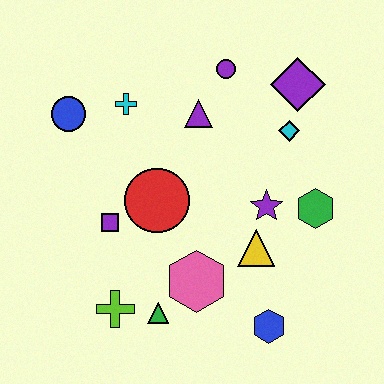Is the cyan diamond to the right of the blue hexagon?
Yes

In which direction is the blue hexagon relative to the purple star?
The blue hexagon is below the purple star.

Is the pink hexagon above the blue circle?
No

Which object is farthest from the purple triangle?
The blue hexagon is farthest from the purple triangle.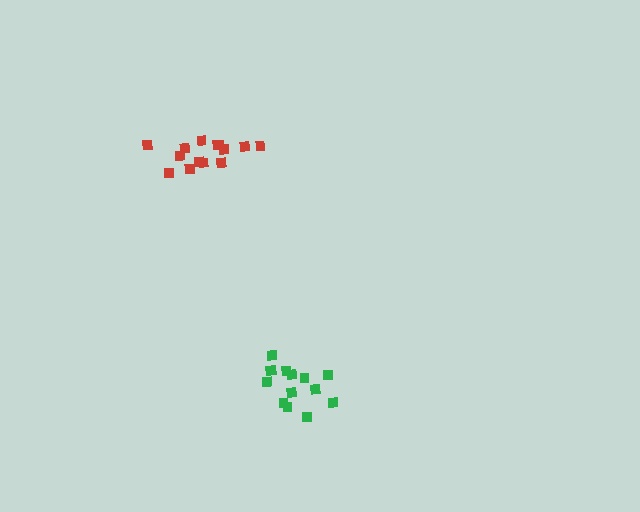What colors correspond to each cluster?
The clusters are colored: red, green.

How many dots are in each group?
Group 1: 14 dots, Group 2: 14 dots (28 total).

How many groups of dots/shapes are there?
There are 2 groups.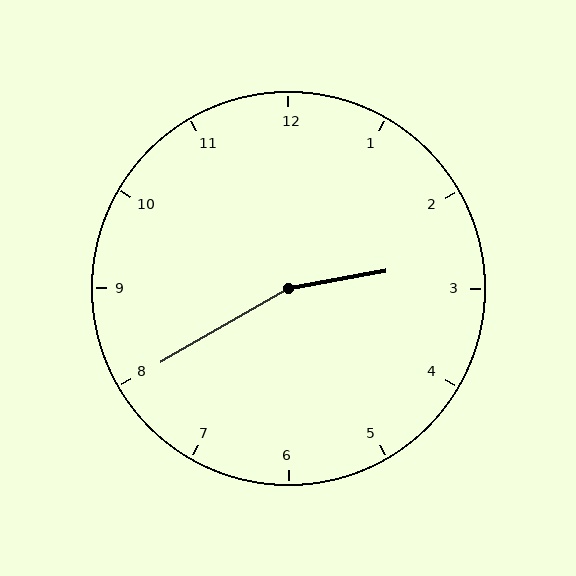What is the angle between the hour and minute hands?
Approximately 160 degrees.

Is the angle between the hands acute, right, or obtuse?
It is obtuse.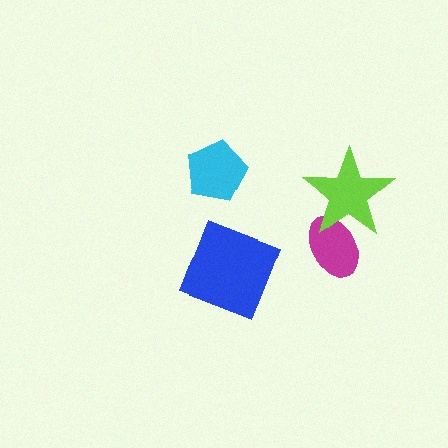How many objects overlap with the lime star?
1 object overlaps with the lime star.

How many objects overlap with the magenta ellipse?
1 object overlaps with the magenta ellipse.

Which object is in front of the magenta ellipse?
The lime star is in front of the magenta ellipse.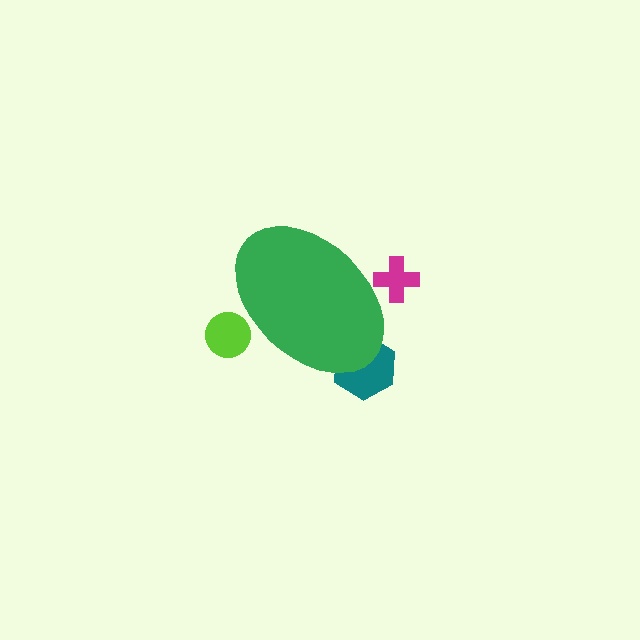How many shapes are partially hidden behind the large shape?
3 shapes are partially hidden.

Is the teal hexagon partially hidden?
Yes, the teal hexagon is partially hidden behind the green ellipse.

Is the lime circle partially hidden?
Yes, the lime circle is partially hidden behind the green ellipse.